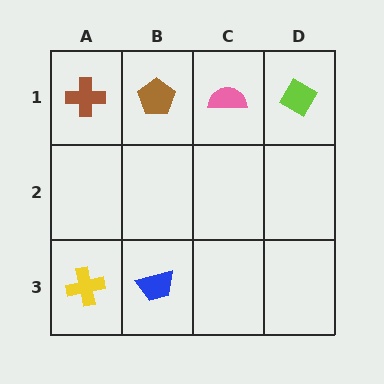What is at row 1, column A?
A brown cross.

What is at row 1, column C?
A pink semicircle.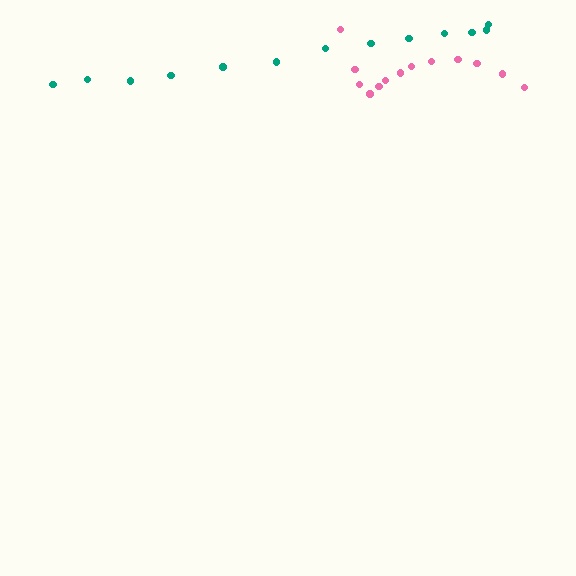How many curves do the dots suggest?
There are 2 distinct paths.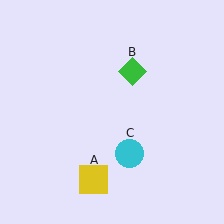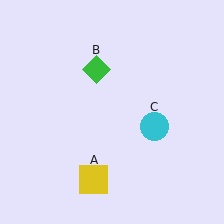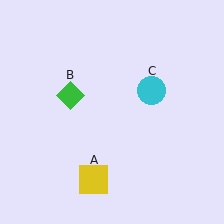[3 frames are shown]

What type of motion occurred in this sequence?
The green diamond (object B), cyan circle (object C) rotated counterclockwise around the center of the scene.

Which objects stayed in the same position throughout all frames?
Yellow square (object A) remained stationary.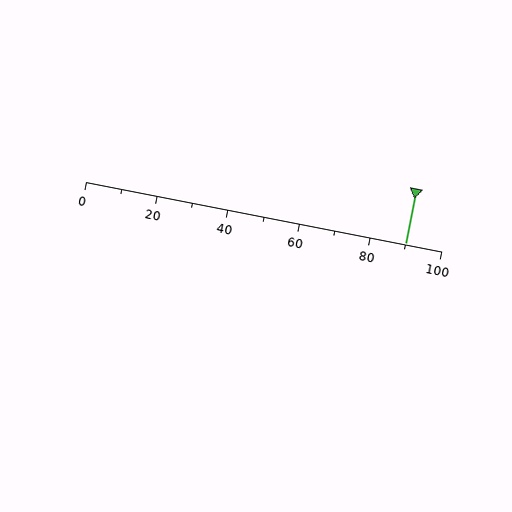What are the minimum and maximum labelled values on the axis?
The axis runs from 0 to 100.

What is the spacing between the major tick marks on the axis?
The major ticks are spaced 20 apart.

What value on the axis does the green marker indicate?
The marker indicates approximately 90.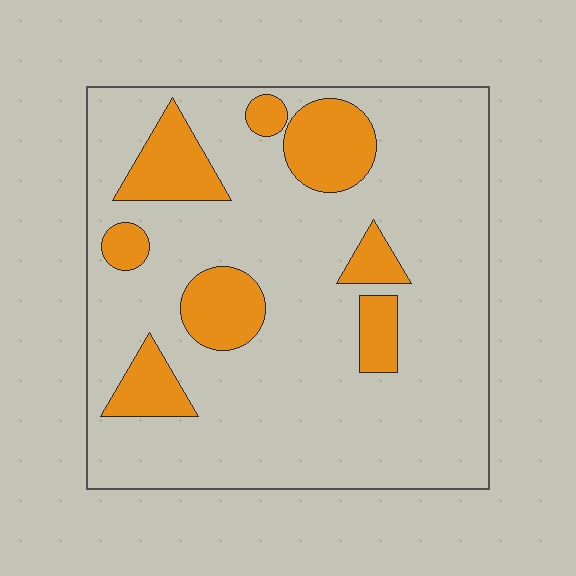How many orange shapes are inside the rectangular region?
8.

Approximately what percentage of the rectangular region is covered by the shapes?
Approximately 20%.